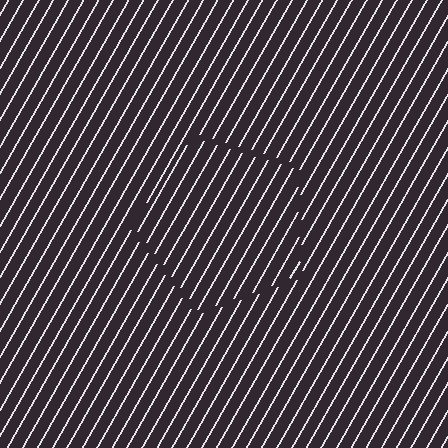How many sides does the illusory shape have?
5 sides — the line-ends trace a pentagon.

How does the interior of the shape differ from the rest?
The interior of the shape contains the same grating, shifted by half a period — the contour is defined by the phase discontinuity where line-ends from the inner and outer gratings abut.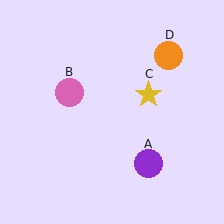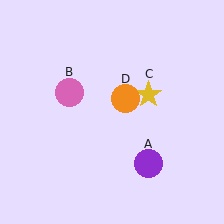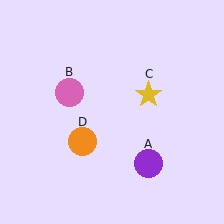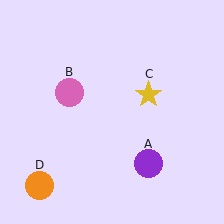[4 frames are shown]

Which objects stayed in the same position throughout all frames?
Purple circle (object A) and pink circle (object B) and yellow star (object C) remained stationary.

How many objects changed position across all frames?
1 object changed position: orange circle (object D).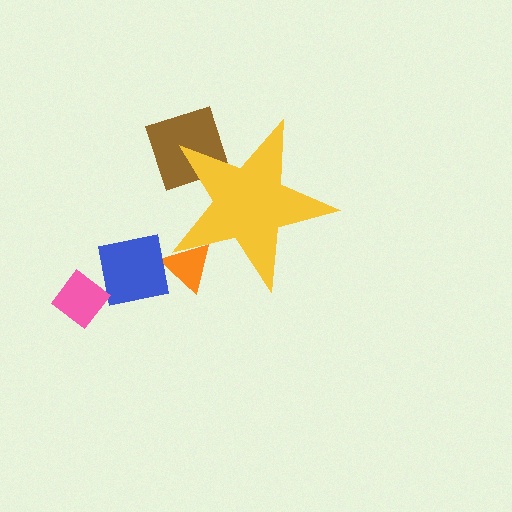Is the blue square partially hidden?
No, the blue square is fully visible.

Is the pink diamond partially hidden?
No, the pink diamond is fully visible.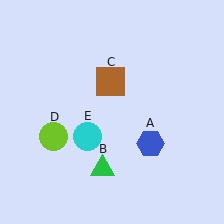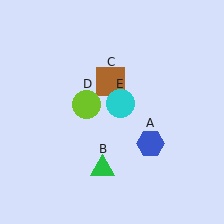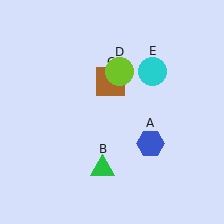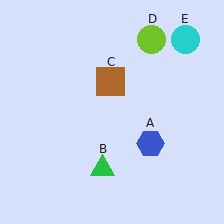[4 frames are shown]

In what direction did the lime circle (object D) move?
The lime circle (object D) moved up and to the right.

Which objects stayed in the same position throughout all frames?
Blue hexagon (object A) and green triangle (object B) and brown square (object C) remained stationary.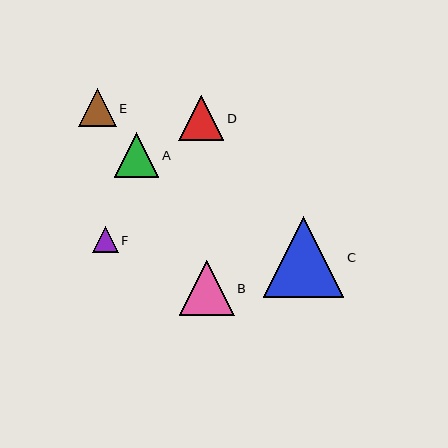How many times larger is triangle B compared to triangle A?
Triangle B is approximately 1.2 times the size of triangle A.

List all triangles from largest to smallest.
From largest to smallest: C, B, D, A, E, F.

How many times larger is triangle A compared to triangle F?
Triangle A is approximately 1.7 times the size of triangle F.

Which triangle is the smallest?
Triangle F is the smallest with a size of approximately 26 pixels.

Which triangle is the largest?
Triangle C is the largest with a size of approximately 80 pixels.